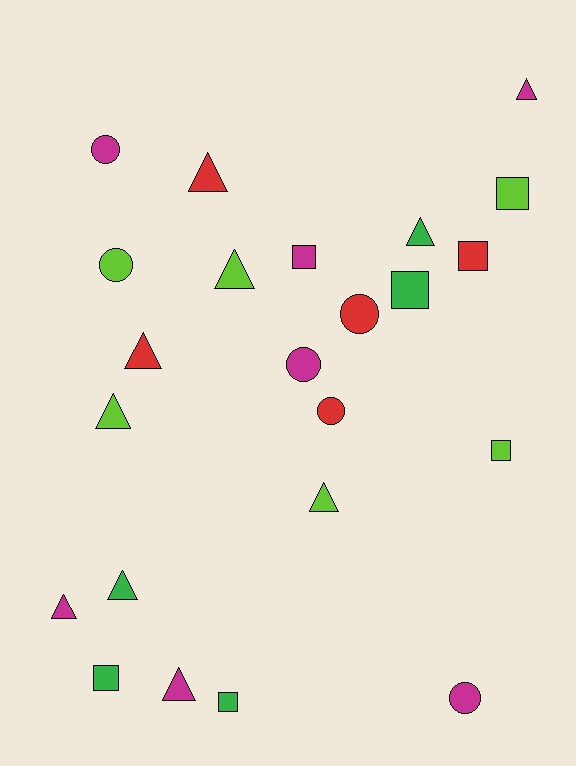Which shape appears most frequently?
Triangle, with 10 objects.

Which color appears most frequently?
Magenta, with 7 objects.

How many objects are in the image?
There are 23 objects.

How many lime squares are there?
There are 2 lime squares.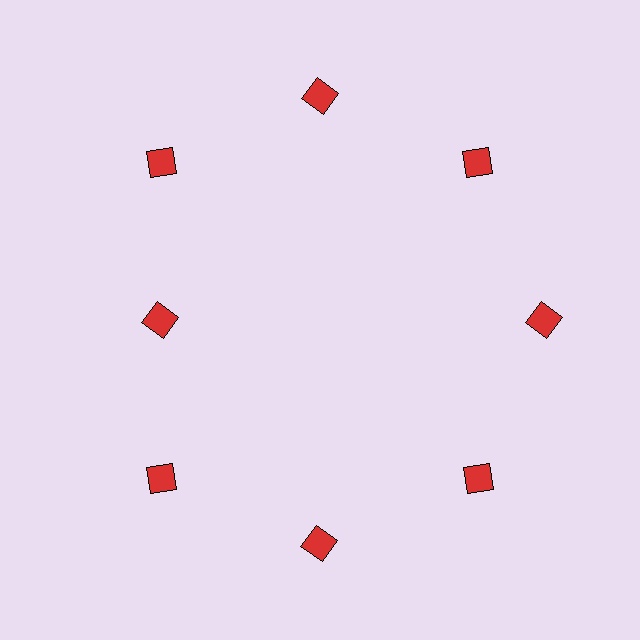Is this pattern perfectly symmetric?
No. The 8 red squares are arranged in a ring, but one element near the 9 o'clock position is pulled inward toward the center, breaking the 8-fold rotational symmetry.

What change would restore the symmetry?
The symmetry would be restored by moving it outward, back onto the ring so that all 8 squares sit at equal angles and equal distance from the center.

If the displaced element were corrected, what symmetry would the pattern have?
It would have 8-fold rotational symmetry — the pattern would map onto itself every 45 degrees.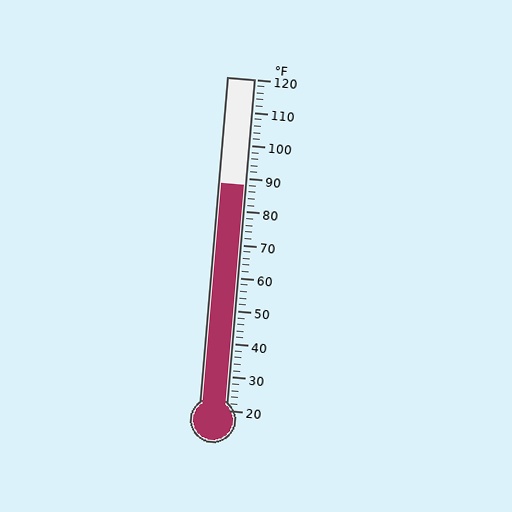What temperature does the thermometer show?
The thermometer shows approximately 88°F.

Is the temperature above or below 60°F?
The temperature is above 60°F.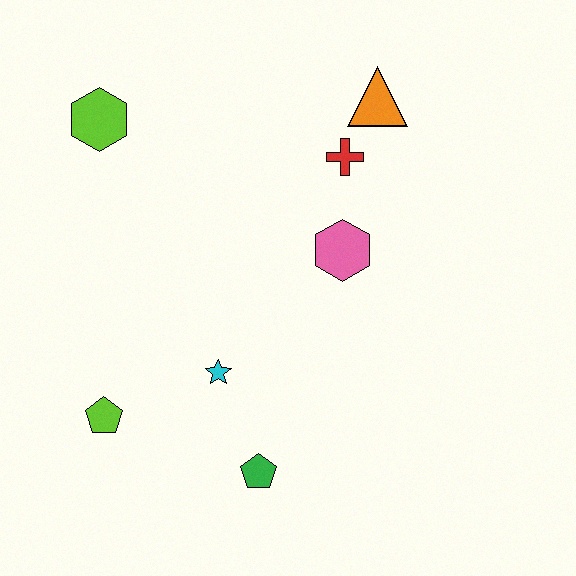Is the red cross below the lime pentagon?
No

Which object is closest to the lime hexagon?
The red cross is closest to the lime hexagon.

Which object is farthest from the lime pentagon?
The orange triangle is farthest from the lime pentagon.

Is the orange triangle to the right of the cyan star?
Yes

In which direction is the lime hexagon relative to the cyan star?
The lime hexagon is above the cyan star.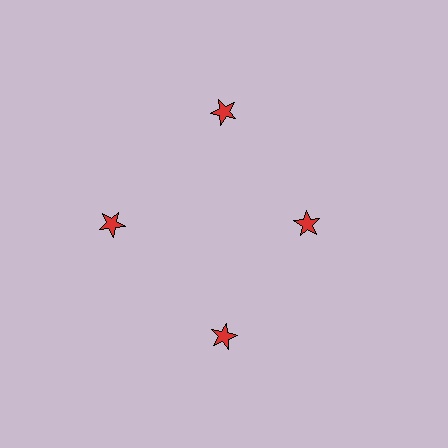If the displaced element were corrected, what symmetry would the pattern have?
It would have 4-fold rotational symmetry — the pattern would map onto itself every 90 degrees.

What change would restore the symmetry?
The symmetry would be restored by moving it outward, back onto the ring so that all 4 stars sit at equal angles and equal distance from the center.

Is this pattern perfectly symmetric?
No. The 4 red stars are arranged in a ring, but one element near the 3 o'clock position is pulled inward toward the center, breaking the 4-fold rotational symmetry.